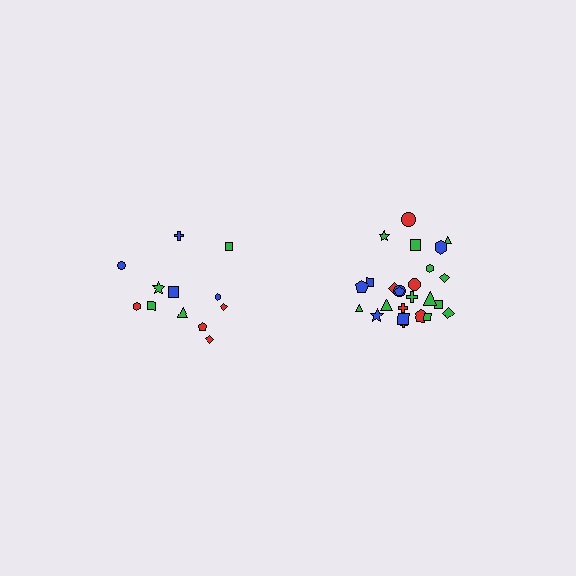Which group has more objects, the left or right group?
The right group.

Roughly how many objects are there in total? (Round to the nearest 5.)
Roughly 35 objects in total.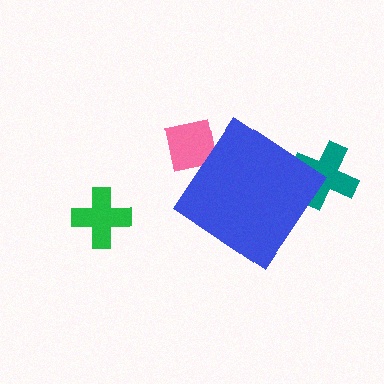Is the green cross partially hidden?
No, the green cross is fully visible.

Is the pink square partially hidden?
Yes, the pink square is partially hidden behind the blue diamond.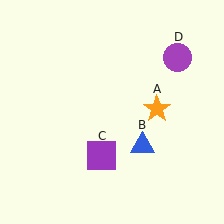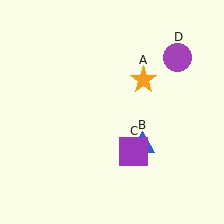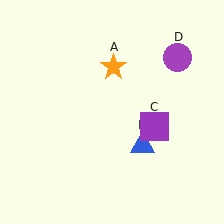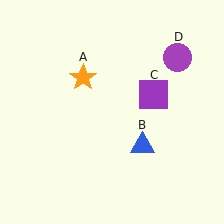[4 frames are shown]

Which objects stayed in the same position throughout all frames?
Blue triangle (object B) and purple circle (object D) remained stationary.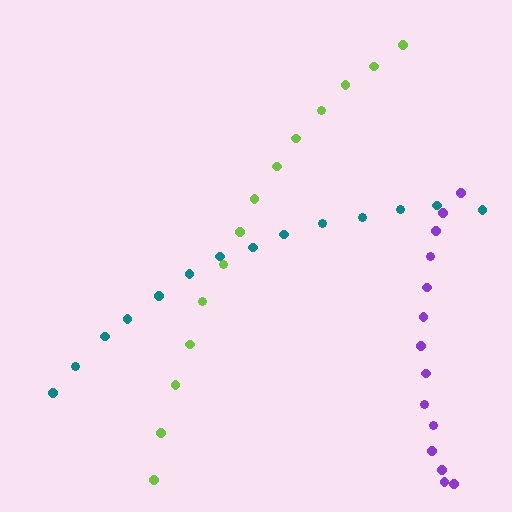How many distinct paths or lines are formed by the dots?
There are 3 distinct paths.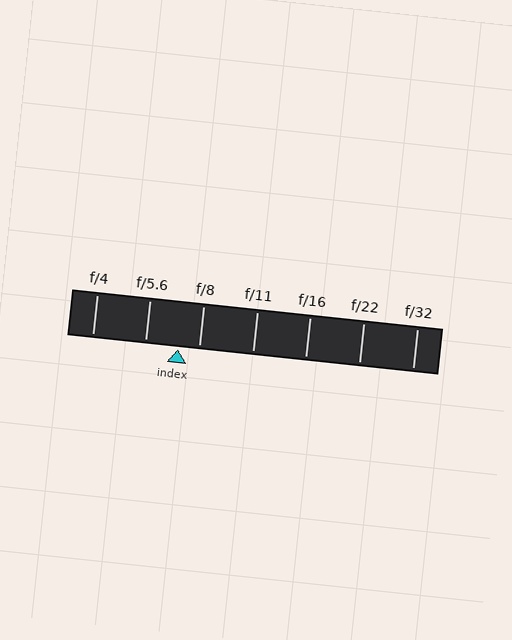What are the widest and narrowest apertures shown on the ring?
The widest aperture shown is f/4 and the narrowest is f/32.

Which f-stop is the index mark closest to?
The index mark is closest to f/8.